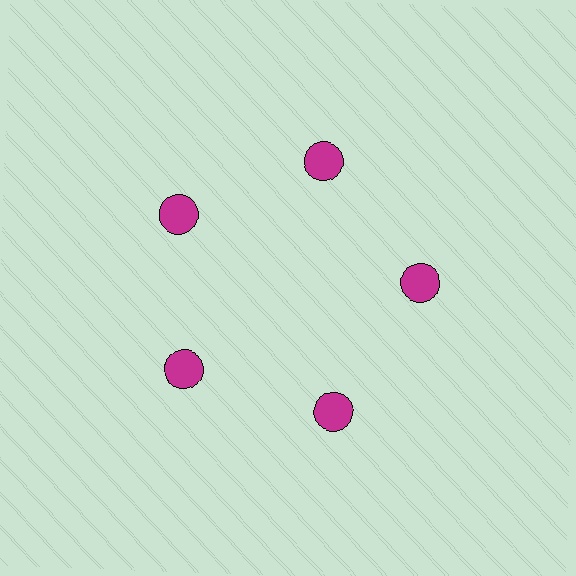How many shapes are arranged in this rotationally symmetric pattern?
There are 5 shapes, arranged in 5 groups of 1.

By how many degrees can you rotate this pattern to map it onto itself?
The pattern maps onto itself every 72 degrees of rotation.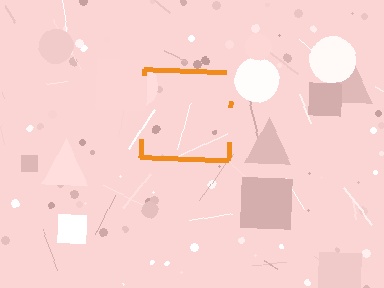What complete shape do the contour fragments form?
The contour fragments form a square.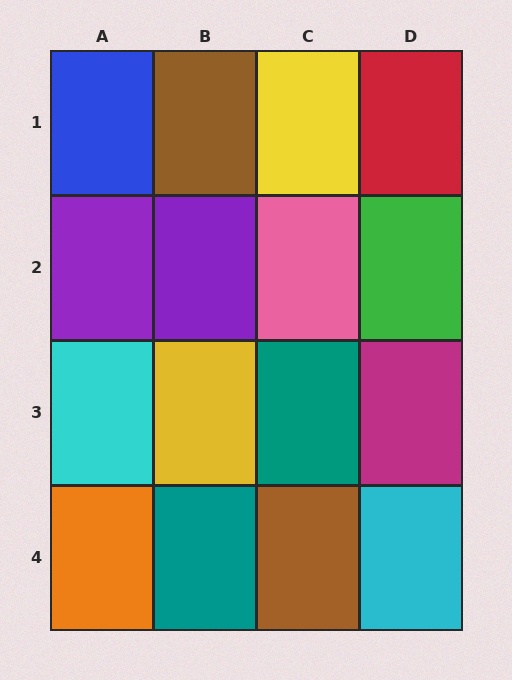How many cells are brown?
2 cells are brown.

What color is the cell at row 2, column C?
Pink.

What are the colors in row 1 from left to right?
Blue, brown, yellow, red.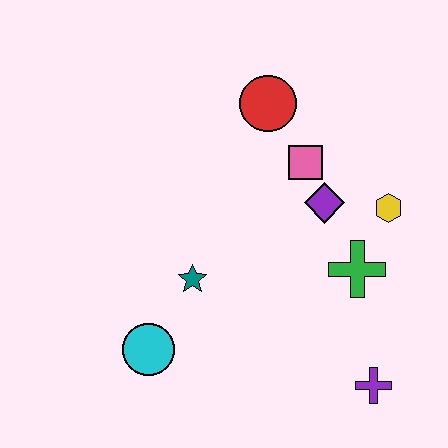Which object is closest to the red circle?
The pink square is closest to the red circle.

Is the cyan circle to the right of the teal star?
No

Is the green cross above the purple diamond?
No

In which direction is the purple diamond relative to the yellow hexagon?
The purple diamond is to the left of the yellow hexagon.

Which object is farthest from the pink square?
The cyan circle is farthest from the pink square.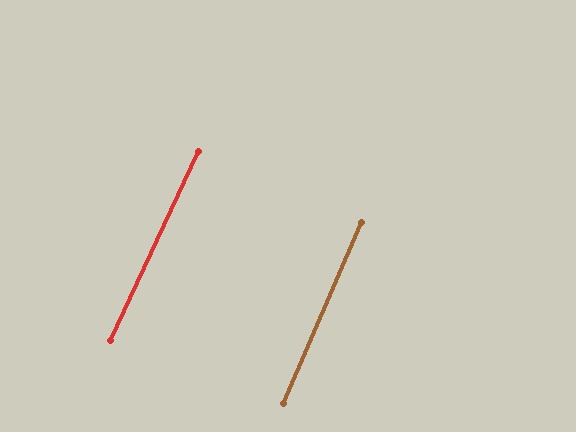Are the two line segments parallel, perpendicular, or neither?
Parallel — their directions differ by only 1.7°.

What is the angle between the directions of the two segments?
Approximately 2 degrees.